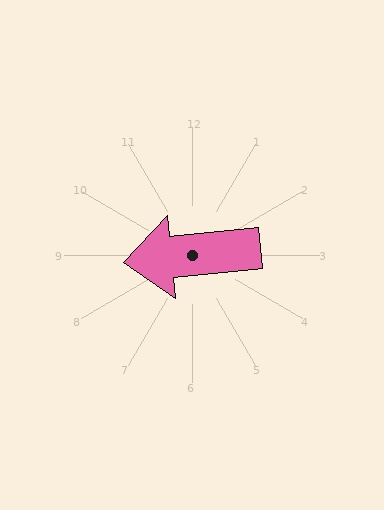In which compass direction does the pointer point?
West.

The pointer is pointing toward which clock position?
Roughly 9 o'clock.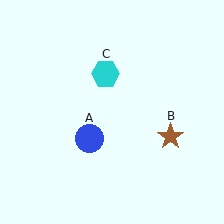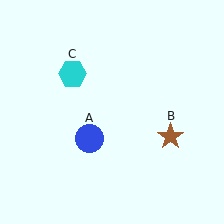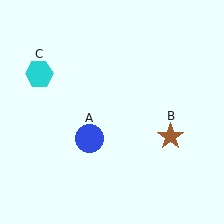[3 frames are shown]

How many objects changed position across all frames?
1 object changed position: cyan hexagon (object C).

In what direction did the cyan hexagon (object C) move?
The cyan hexagon (object C) moved left.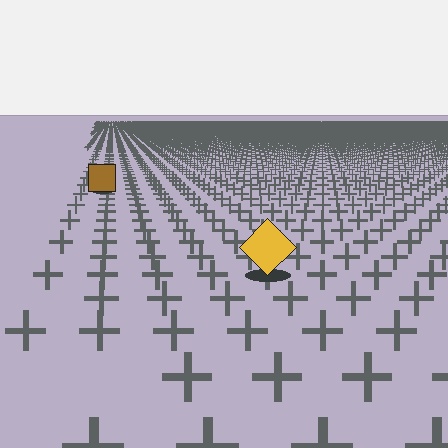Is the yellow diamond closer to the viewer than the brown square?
Yes. The yellow diamond is closer — you can tell from the texture gradient: the ground texture is coarser near it.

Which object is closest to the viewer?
The yellow diamond is closest. The texture marks near it are larger and more spread out.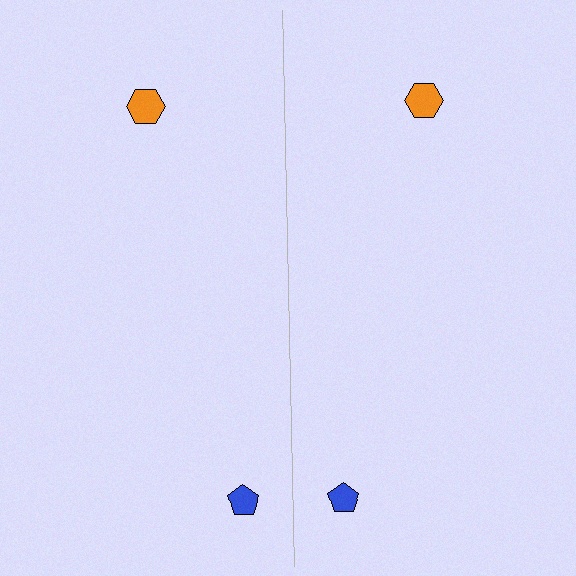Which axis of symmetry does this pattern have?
The pattern has a vertical axis of symmetry running through the center of the image.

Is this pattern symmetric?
Yes, this pattern has bilateral (reflection) symmetry.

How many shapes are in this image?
There are 4 shapes in this image.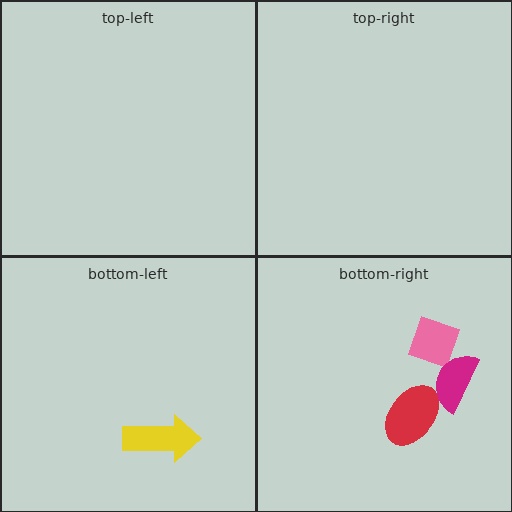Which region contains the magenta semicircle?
The bottom-right region.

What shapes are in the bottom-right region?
The red ellipse, the pink diamond, the magenta semicircle.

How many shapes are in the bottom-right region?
3.